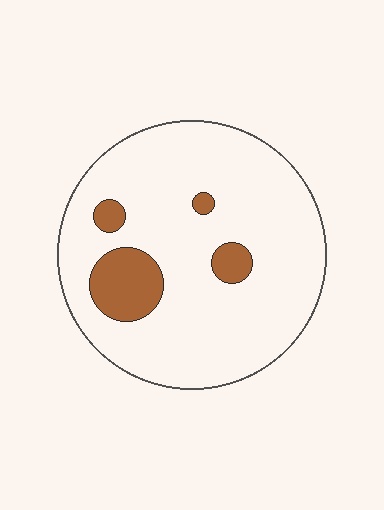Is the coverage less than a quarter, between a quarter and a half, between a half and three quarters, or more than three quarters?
Less than a quarter.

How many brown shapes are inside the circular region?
4.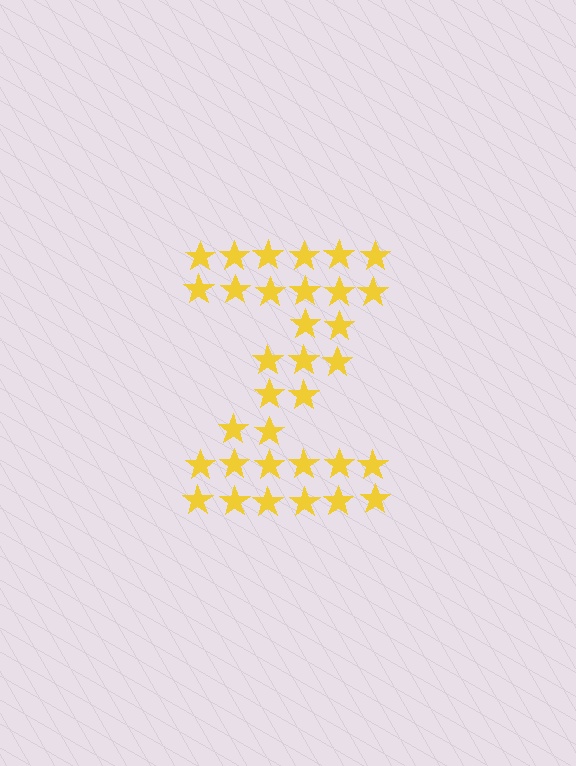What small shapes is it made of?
It is made of small stars.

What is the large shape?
The large shape is the letter Z.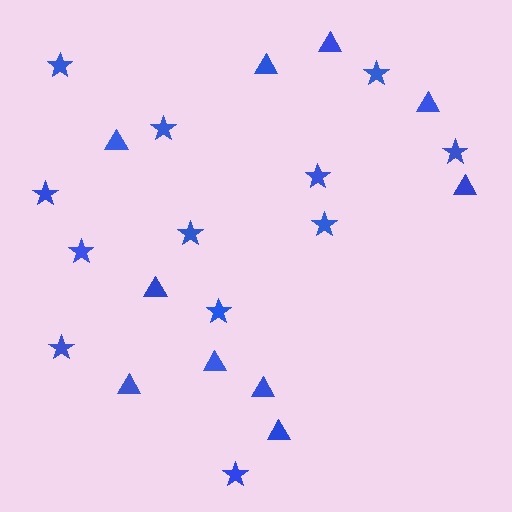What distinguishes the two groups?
There are 2 groups: one group of stars (12) and one group of triangles (10).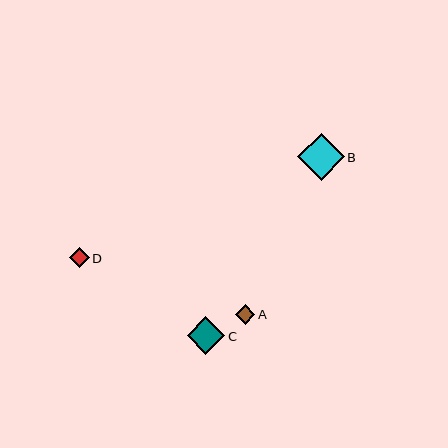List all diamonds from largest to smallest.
From largest to smallest: B, C, A, D.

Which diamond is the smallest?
Diamond D is the smallest with a size of approximately 19 pixels.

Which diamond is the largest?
Diamond B is the largest with a size of approximately 46 pixels.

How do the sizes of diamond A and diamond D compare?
Diamond A and diamond D are approximately the same size.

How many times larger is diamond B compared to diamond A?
Diamond B is approximately 2.3 times the size of diamond A.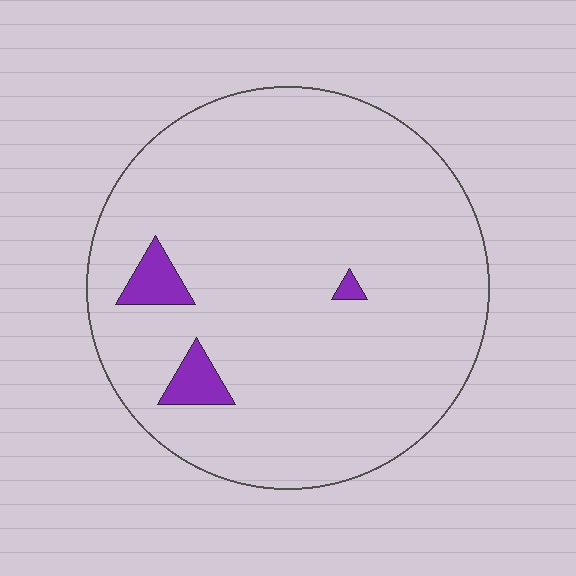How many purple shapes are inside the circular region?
3.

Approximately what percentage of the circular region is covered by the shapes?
Approximately 5%.